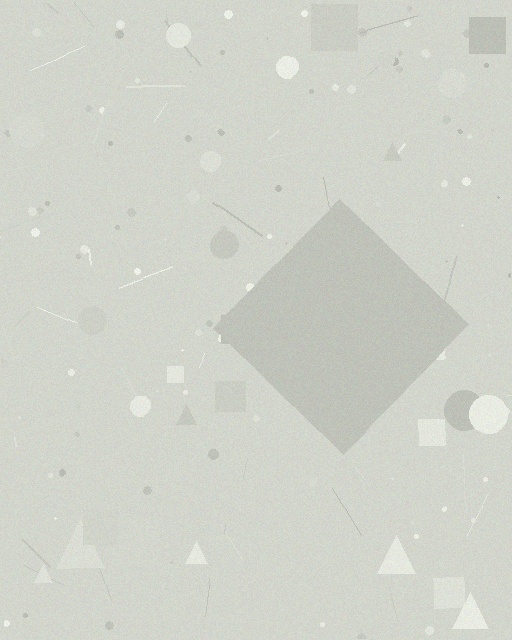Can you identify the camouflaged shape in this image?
The camouflaged shape is a diamond.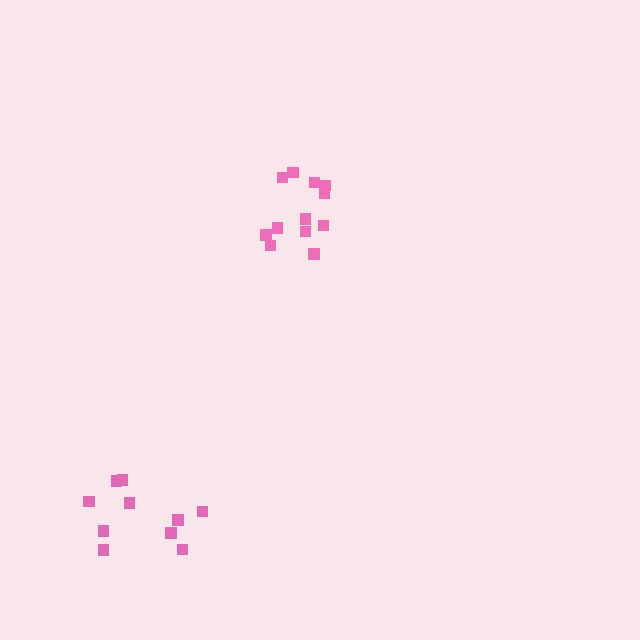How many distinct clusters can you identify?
There are 2 distinct clusters.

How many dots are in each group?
Group 1: 12 dots, Group 2: 10 dots (22 total).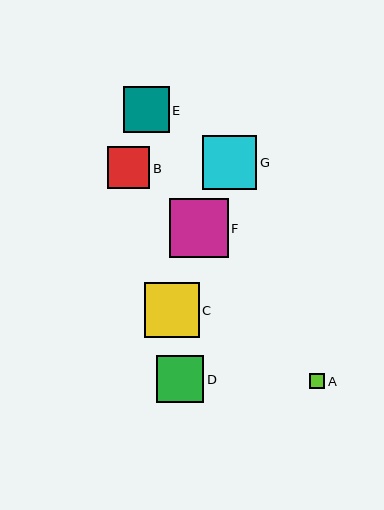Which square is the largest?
Square F is the largest with a size of approximately 59 pixels.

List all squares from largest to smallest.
From largest to smallest: F, C, G, D, E, B, A.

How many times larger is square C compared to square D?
Square C is approximately 1.2 times the size of square D.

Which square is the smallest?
Square A is the smallest with a size of approximately 15 pixels.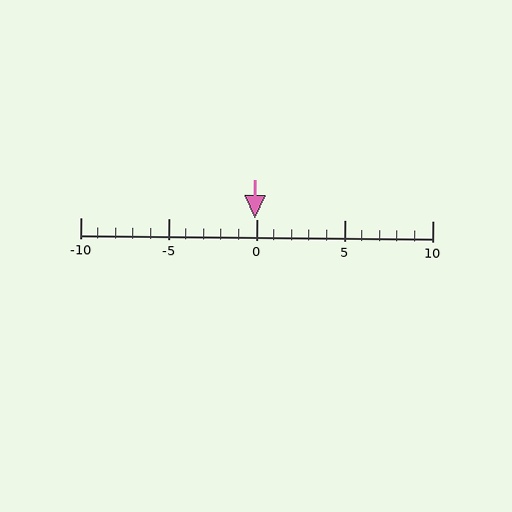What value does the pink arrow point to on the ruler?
The pink arrow points to approximately 0.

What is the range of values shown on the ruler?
The ruler shows values from -10 to 10.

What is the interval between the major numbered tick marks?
The major tick marks are spaced 5 units apart.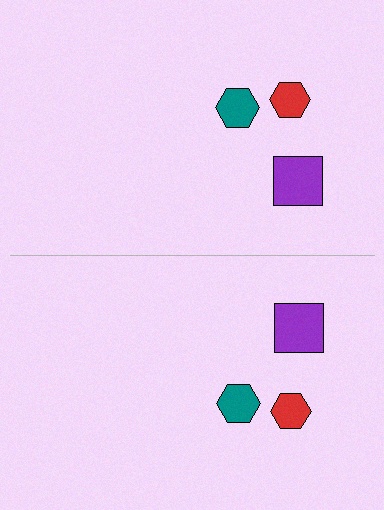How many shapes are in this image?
There are 6 shapes in this image.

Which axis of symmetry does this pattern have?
The pattern has a horizontal axis of symmetry running through the center of the image.